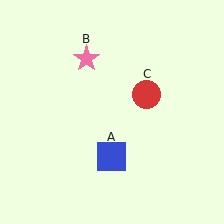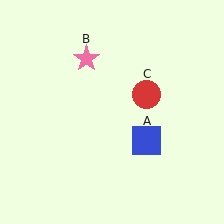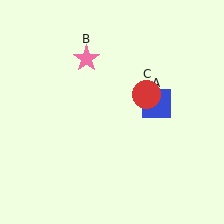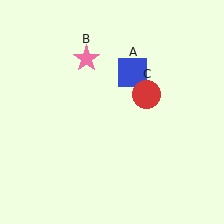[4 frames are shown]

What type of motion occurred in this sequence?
The blue square (object A) rotated counterclockwise around the center of the scene.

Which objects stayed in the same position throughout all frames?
Pink star (object B) and red circle (object C) remained stationary.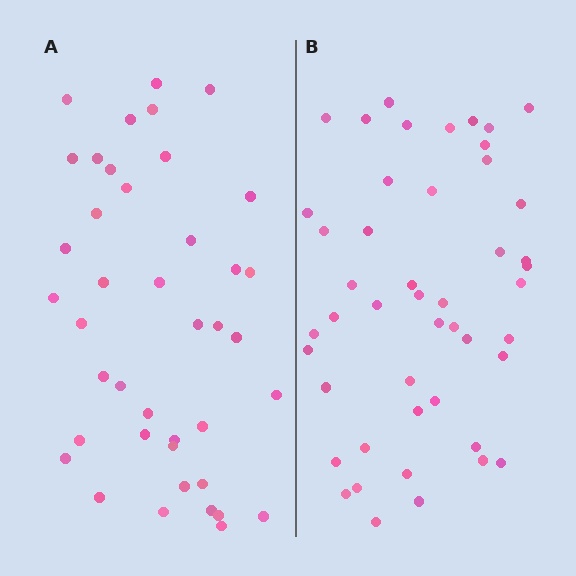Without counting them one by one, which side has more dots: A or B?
Region B (the right region) has more dots.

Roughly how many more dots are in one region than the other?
Region B has about 6 more dots than region A.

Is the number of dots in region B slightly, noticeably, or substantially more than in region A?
Region B has only slightly more — the two regions are fairly close. The ratio is roughly 1.1 to 1.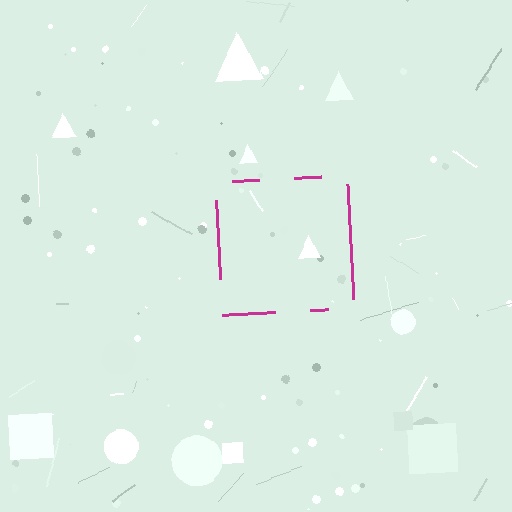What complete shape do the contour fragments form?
The contour fragments form a square.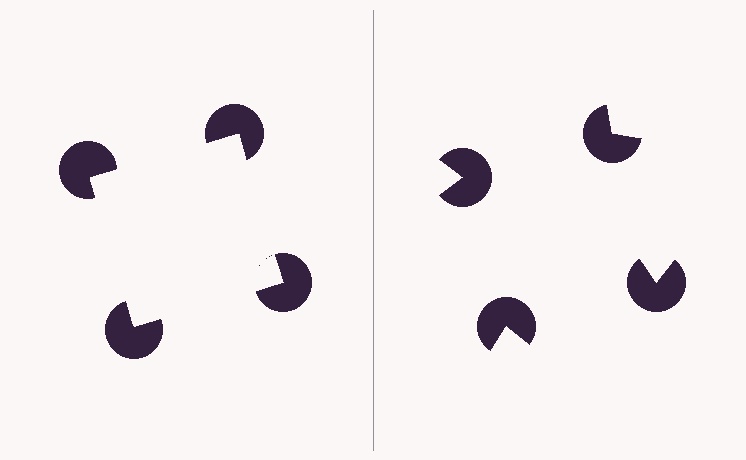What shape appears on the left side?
An illusory square.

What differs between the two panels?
The pac-man discs are positioned identically on both sides; only the wedge orientations differ. On the left they align to a square; on the right they are misaligned.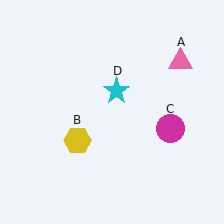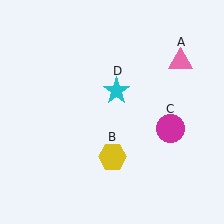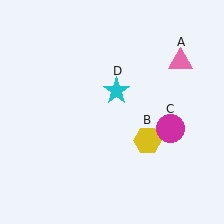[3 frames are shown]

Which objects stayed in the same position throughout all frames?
Pink triangle (object A) and magenta circle (object C) and cyan star (object D) remained stationary.